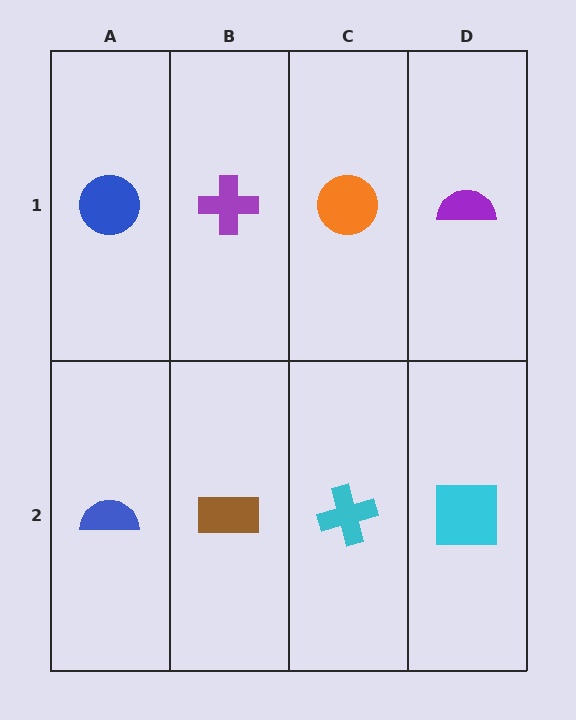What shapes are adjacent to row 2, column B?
A purple cross (row 1, column B), a blue semicircle (row 2, column A), a cyan cross (row 2, column C).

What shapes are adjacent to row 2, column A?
A blue circle (row 1, column A), a brown rectangle (row 2, column B).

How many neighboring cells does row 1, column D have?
2.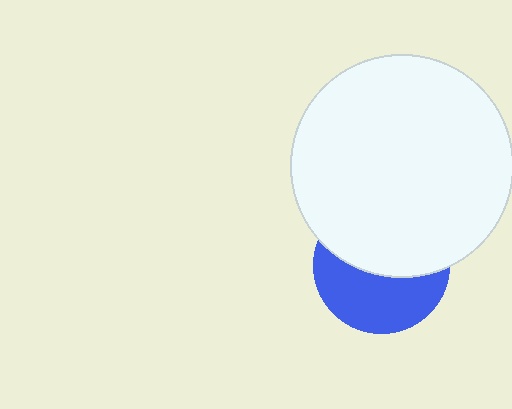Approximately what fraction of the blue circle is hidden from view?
Roughly 53% of the blue circle is hidden behind the white circle.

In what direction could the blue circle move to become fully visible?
The blue circle could move down. That would shift it out from behind the white circle entirely.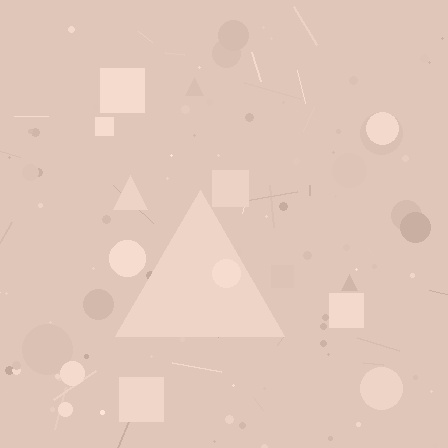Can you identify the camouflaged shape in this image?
The camouflaged shape is a triangle.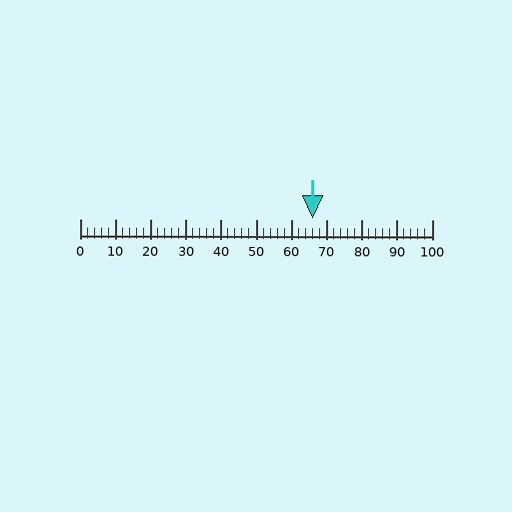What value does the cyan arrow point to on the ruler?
The cyan arrow points to approximately 66.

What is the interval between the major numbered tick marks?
The major tick marks are spaced 10 units apart.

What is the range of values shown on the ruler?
The ruler shows values from 0 to 100.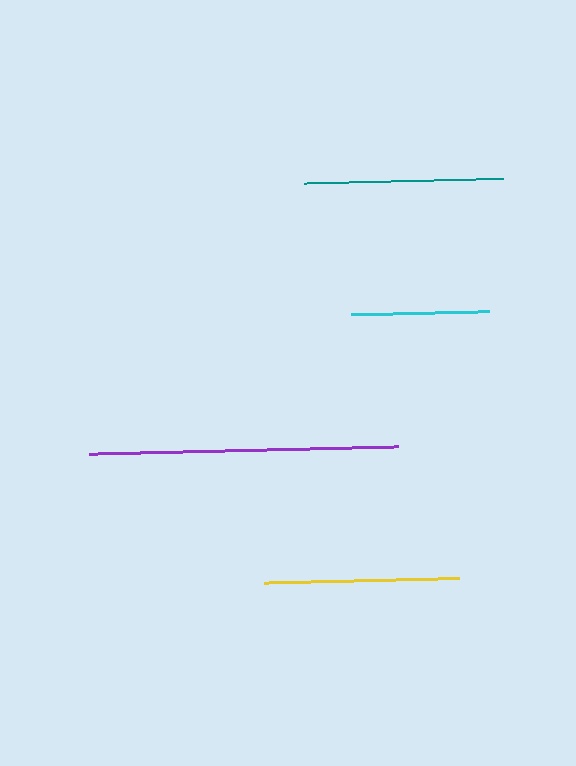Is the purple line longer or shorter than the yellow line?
The purple line is longer than the yellow line.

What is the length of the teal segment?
The teal segment is approximately 199 pixels long.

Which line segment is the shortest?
The cyan line is the shortest at approximately 137 pixels.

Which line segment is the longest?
The purple line is the longest at approximately 309 pixels.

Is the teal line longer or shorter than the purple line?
The purple line is longer than the teal line.